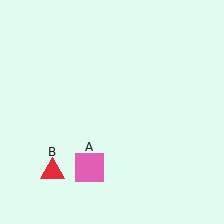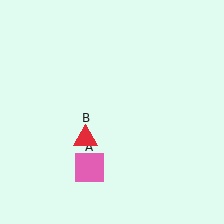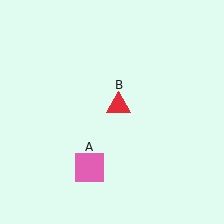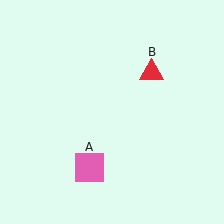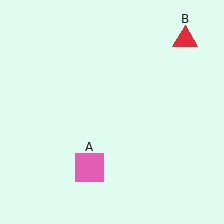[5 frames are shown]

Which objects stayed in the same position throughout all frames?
Pink square (object A) remained stationary.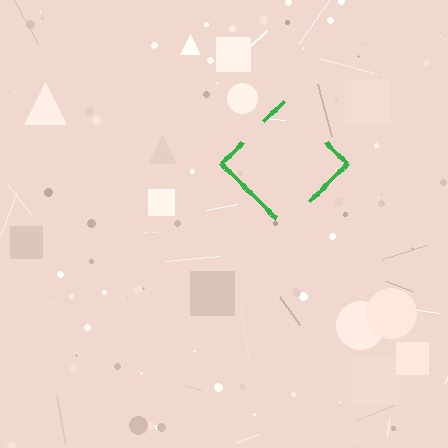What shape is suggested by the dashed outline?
The dashed outline suggests a diamond.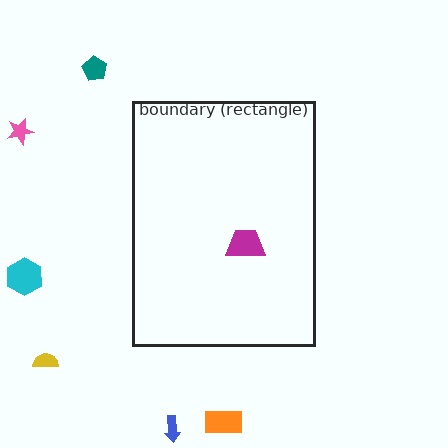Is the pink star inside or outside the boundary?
Outside.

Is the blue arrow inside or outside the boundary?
Outside.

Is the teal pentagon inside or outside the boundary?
Outside.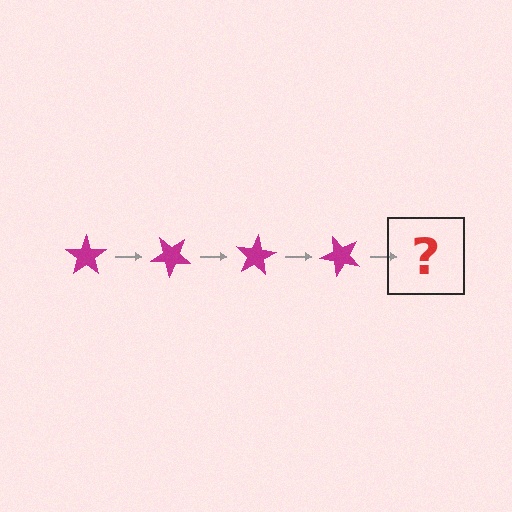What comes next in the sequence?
The next element should be a magenta star rotated 160 degrees.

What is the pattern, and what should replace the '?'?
The pattern is that the star rotates 40 degrees each step. The '?' should be a magenta star rotated 160 degrees.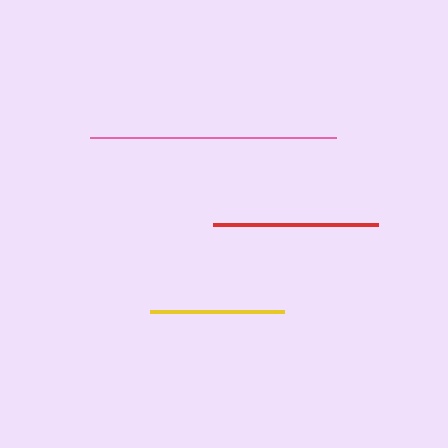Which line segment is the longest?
The pink line is the longest at approximately 246 pixels.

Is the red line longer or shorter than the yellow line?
The red line is longer than the yellow line.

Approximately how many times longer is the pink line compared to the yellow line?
The pink line is approximately 1.8 times the length of the yellow line.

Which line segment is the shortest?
The yellow line is the shortest at approximately 134 pixels.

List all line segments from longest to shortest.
From longest to shortest: pink, red, yellow.